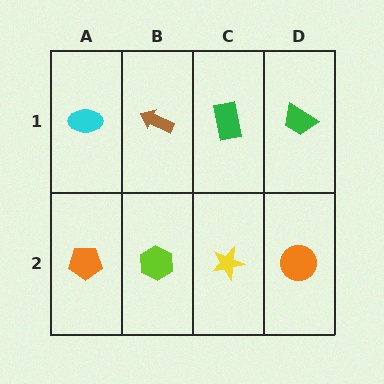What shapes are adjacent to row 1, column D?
An orange circle (row 2, column D), a green rectangle (row 1, column C).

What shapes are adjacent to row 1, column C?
A yellow star (row 2, column C), a brown arrow (row 1, column B), a green trapezoid (row 1, column D).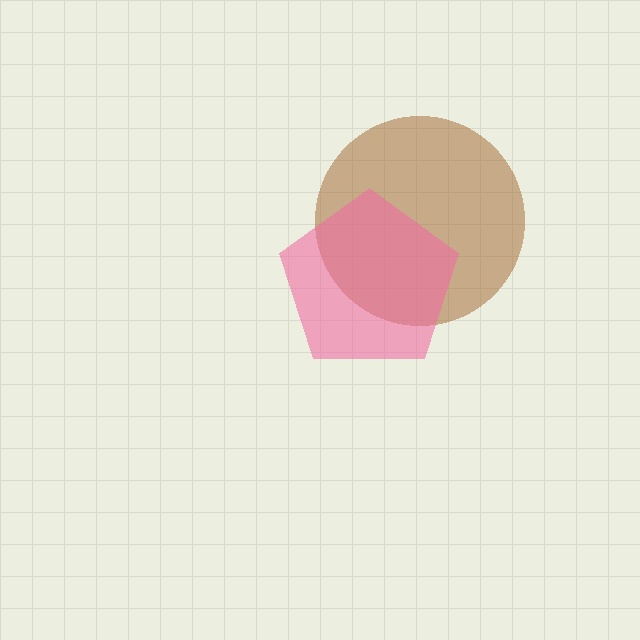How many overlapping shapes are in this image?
There are 2 overlapping shapes in the image.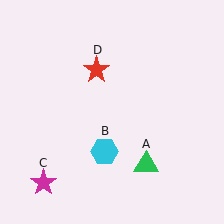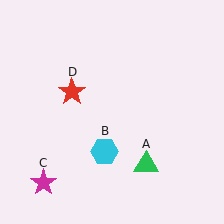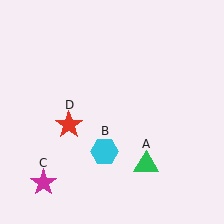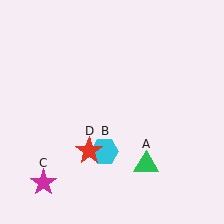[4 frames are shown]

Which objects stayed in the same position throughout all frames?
Green triangle (object A) and cyan hexagon (object B) and magenta star (object C) remained stationary.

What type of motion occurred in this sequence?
The red star (object D) rotated counterclockwise around the center of the scene.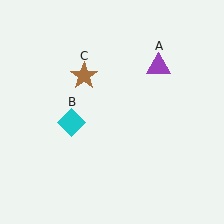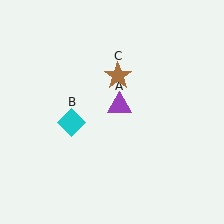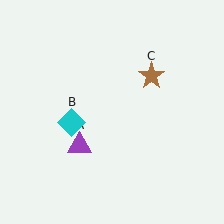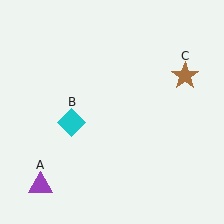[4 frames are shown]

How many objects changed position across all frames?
2 objects changed position: purple triangle (object A), brown star (object C).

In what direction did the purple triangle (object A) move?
The purple triangle (object A) moved down and to the left.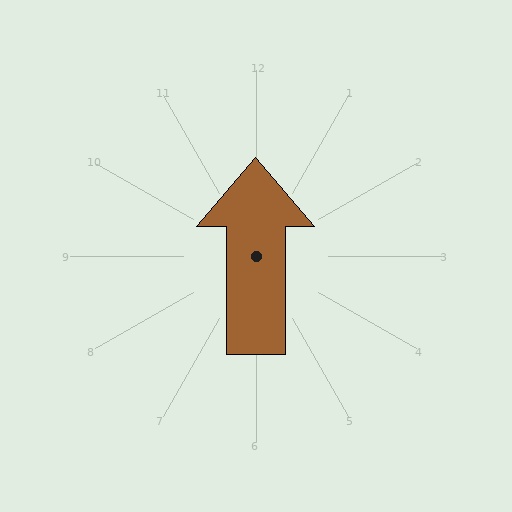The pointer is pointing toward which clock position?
Roughly 12 o'clock.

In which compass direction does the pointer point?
North.